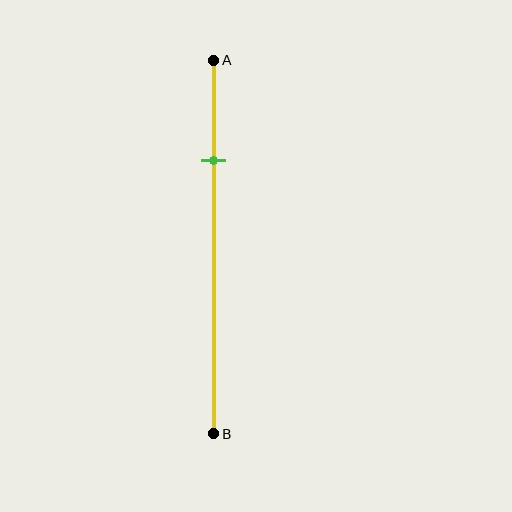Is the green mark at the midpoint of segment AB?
No, the mark is at about 25% from A, not at the 50% midpoint.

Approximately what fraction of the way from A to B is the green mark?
The green mark is approximately 25% of the way from A to B.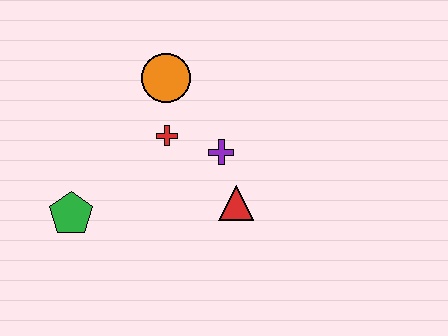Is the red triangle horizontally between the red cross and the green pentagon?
No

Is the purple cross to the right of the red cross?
Yes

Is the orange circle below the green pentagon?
No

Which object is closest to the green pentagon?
The red cross is closest to the green pentagon.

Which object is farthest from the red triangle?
The green pentagon is farthest from the red triangle.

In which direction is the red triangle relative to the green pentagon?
The red triangle is to the right of the green pentagon.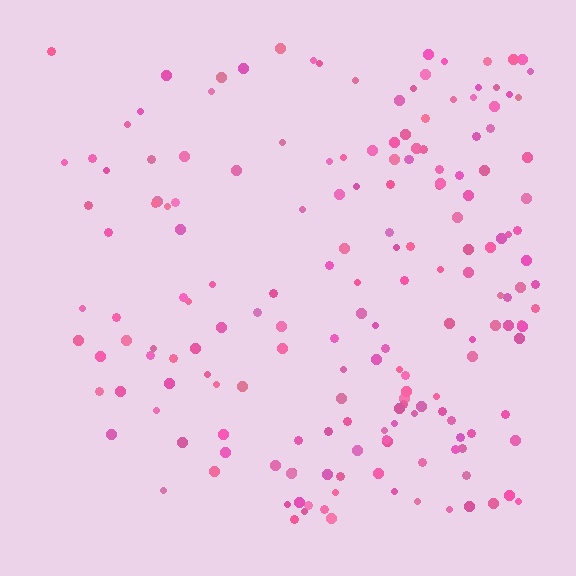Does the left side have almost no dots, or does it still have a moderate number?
Still a moderate number, just noticeably fewer than the right.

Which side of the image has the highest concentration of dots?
The right.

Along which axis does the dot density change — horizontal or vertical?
Horizontal.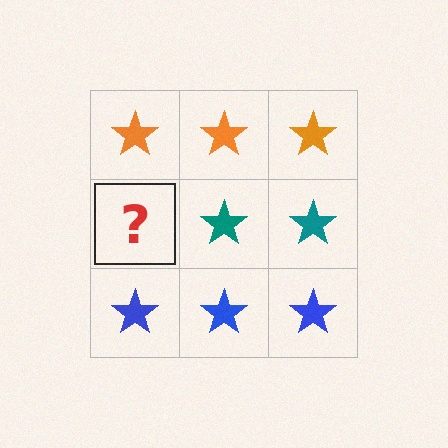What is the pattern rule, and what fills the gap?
The rule is that each row has a consistent color. The gap should be filled with a teal star.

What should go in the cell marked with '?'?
The missing cell should contain a teal star.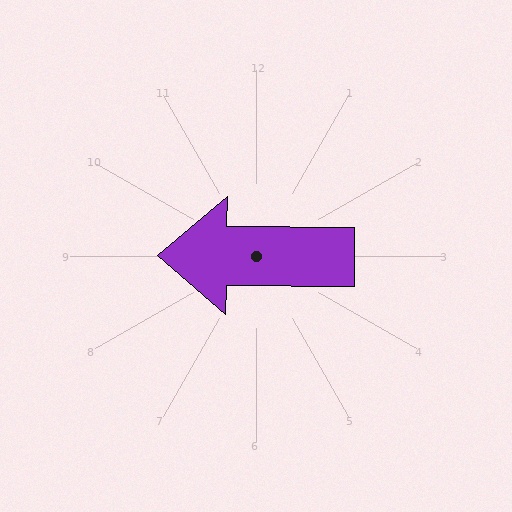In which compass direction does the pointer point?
West.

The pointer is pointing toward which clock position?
Roughly 9 o'clock.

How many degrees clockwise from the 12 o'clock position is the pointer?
Approximately 271 degrees.